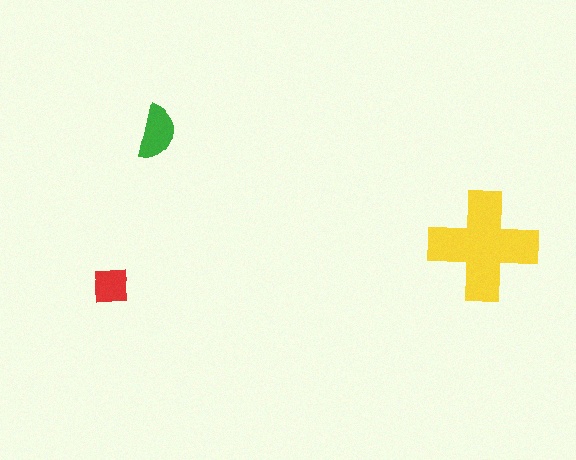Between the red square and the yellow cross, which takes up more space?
The yellow cross.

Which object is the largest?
The yellow cross.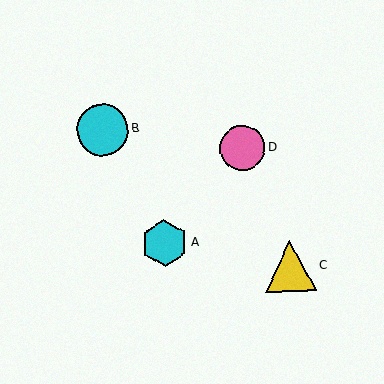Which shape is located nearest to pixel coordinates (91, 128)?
The cyan circle (labeled B) at (103, 130) is nearest to that location.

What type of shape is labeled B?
Shape B is a cyan circle.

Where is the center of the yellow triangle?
The center of the yellow triangle is at (290, 266).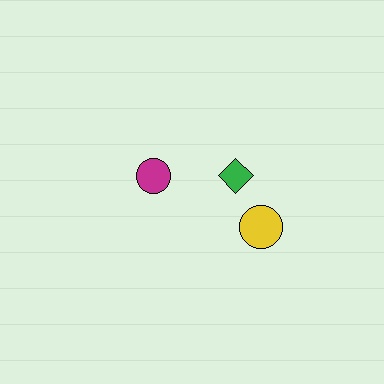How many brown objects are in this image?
There are no brown objects.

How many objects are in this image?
There are 3 objects.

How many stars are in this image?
There are no stars.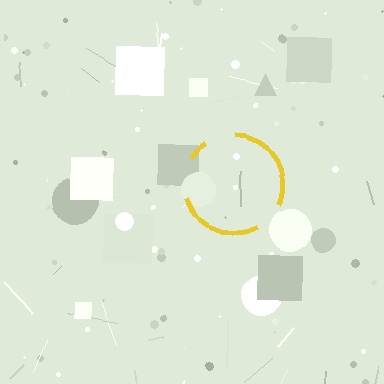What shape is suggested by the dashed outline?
The dashed outline suggests a circle.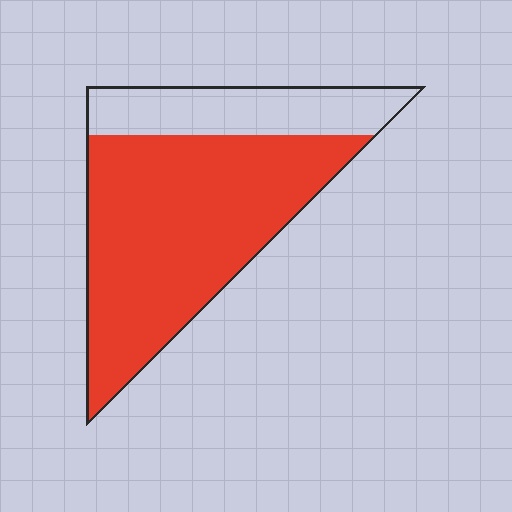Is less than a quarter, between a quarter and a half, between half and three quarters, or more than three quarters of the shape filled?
Between half and three quarters.